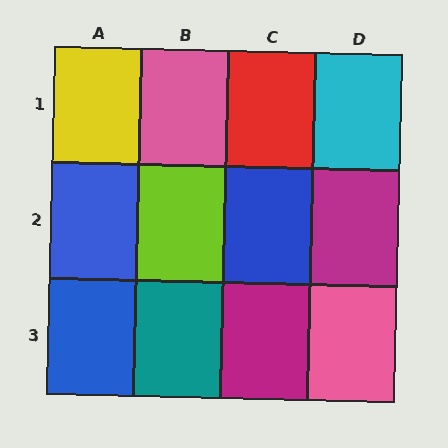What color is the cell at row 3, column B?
Teal.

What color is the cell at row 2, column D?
Magenta.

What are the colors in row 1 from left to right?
Yellow, pink, red, cyan.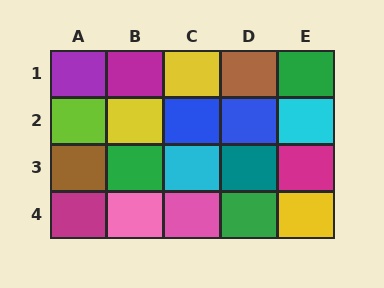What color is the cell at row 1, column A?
Purple.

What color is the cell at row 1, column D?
Brown.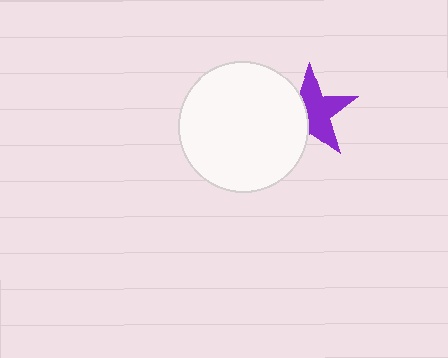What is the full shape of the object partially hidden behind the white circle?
The partially hidden object is a purple star.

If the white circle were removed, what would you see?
You would see the complete purple star.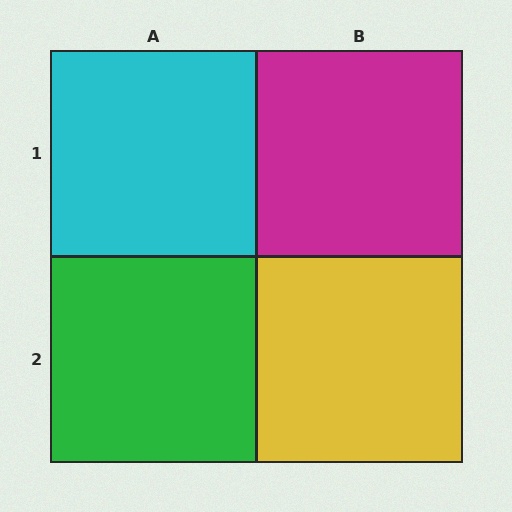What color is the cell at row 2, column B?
Yellow.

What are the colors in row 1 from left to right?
Cyan, magenta.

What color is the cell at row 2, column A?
Green.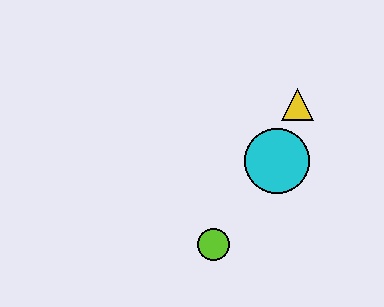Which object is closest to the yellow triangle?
The cyan circle is closest to the yellow triangle.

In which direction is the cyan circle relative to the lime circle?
The cyan circle is above the lime circle.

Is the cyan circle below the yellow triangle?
Yes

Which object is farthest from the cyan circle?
The lime circle is farthest from the cyan circle.